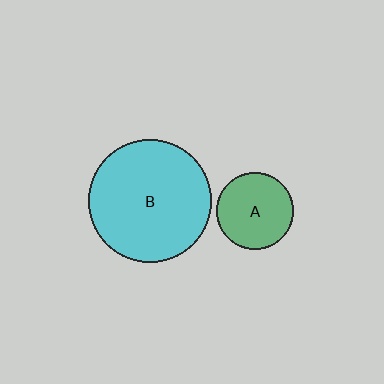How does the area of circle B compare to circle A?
Approximately 2.6 times.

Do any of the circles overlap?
No, none of the circles overlap.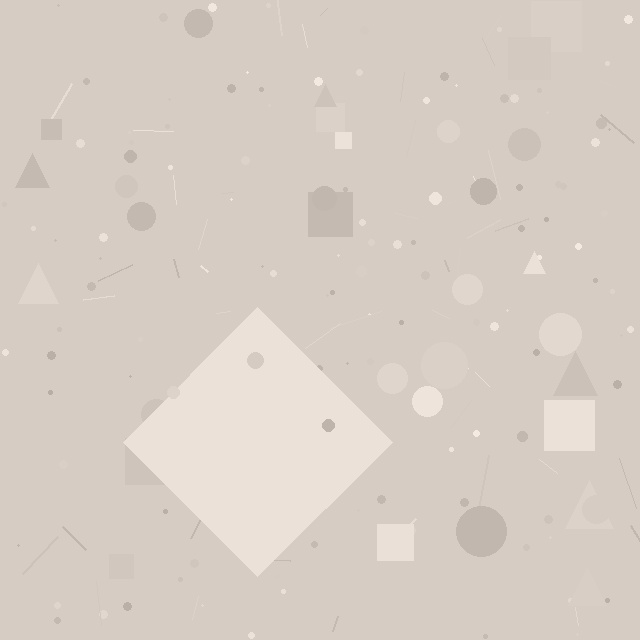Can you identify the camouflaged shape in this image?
The camouflaged shape is a diamond.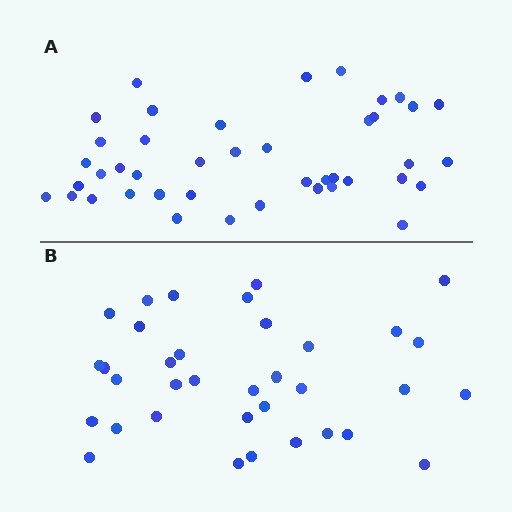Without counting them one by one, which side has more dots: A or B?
Region A (the top region) has more dots.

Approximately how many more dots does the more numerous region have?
Region A has roughly 8 or so more dots than region B.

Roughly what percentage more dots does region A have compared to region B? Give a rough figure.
About 20% more.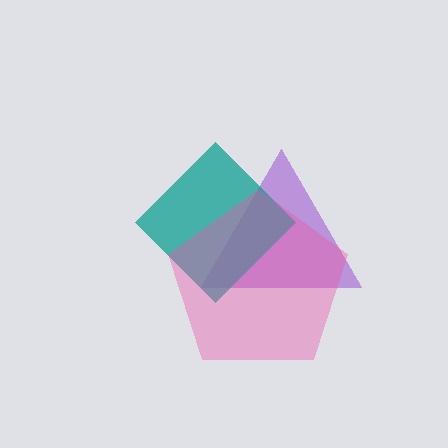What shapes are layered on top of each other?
The layered shapes are: a purple triangle, a teal diamond, a pink pentagon.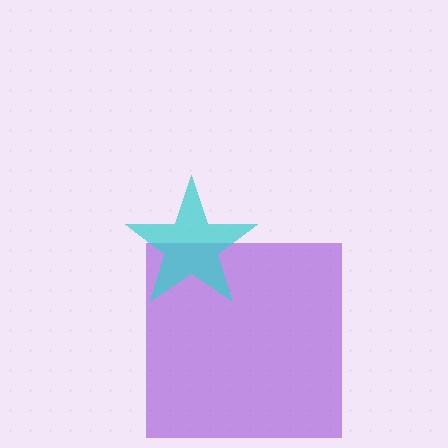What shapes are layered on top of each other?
The layered shapes are: a purple square, a cyan star.